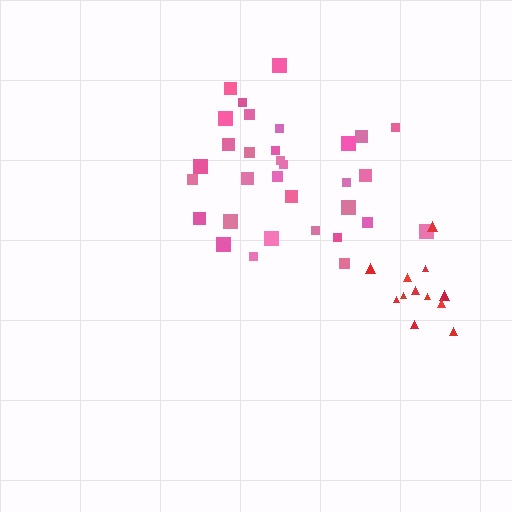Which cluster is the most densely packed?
Pink.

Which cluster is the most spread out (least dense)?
Red.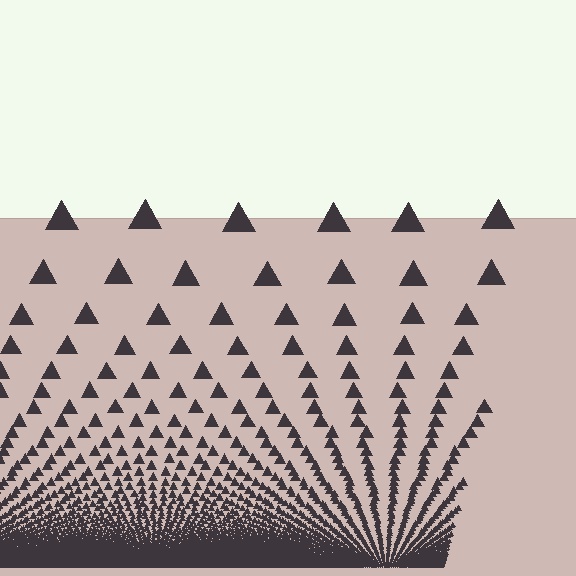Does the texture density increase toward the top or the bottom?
Density increases toward the bottom.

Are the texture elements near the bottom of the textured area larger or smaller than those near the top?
Smaller. The gradient is inverted — elements near the bottom are smaller and denser.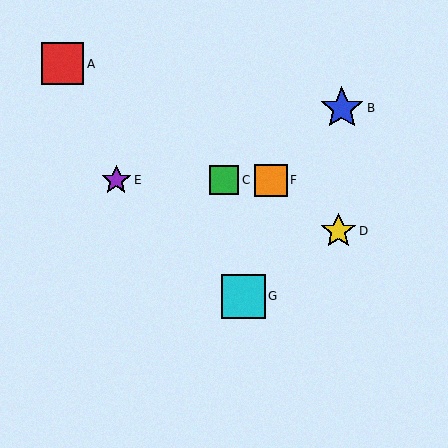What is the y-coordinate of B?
Object B is at y≈108.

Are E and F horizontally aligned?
Yes, both are at y≈180.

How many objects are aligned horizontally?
3 objects (C, E, F) are aligned horizontally.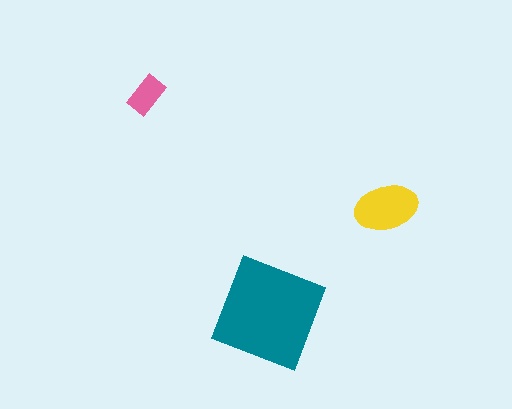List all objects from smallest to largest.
The pink rectangle, the yellow ellipse, the teal diamond.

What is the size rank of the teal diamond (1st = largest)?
1st.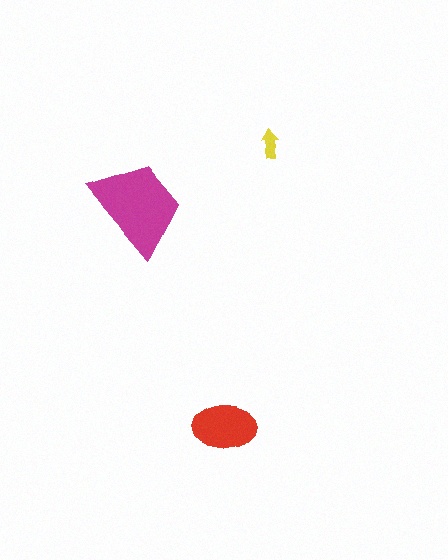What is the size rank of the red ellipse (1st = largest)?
2nd.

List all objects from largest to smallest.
The magenta trapezoid, the red ellipse, the yellow arrow.